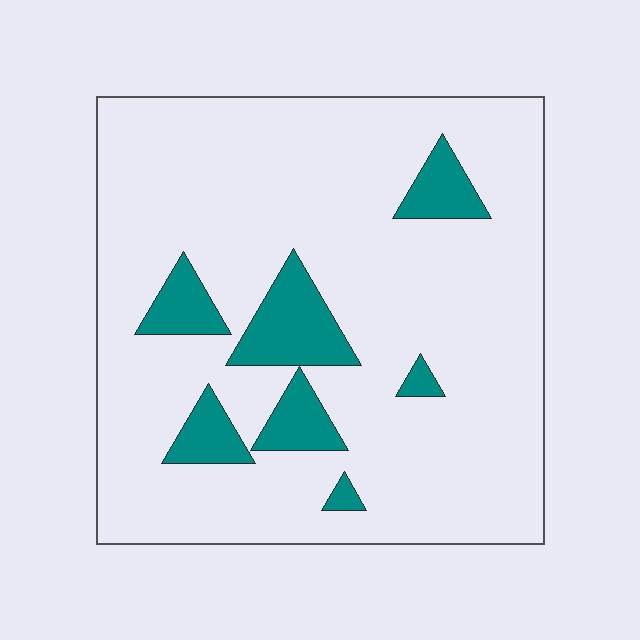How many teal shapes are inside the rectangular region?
7.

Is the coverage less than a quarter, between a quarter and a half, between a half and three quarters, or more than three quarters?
Less than a quarter.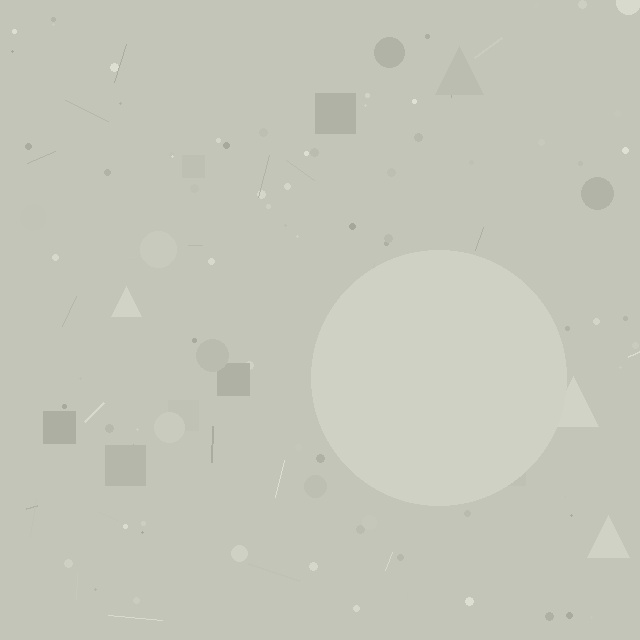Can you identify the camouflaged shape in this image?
The camouflaged shape is a circle.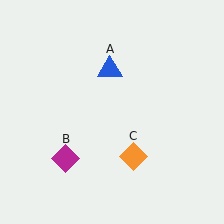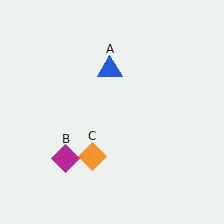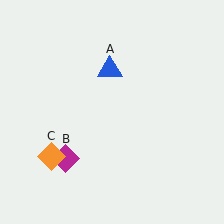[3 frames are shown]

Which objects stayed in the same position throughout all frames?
Blue triangle (object A) and magenta diamond (object B) remained stationary.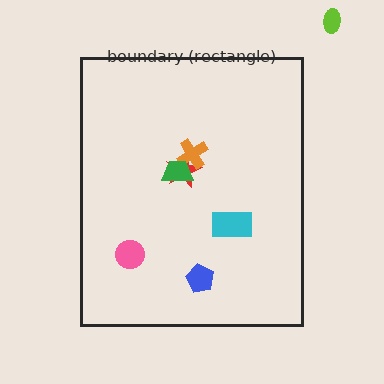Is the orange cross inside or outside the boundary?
Inside.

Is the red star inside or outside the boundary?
Inside.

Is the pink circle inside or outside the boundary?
Inside.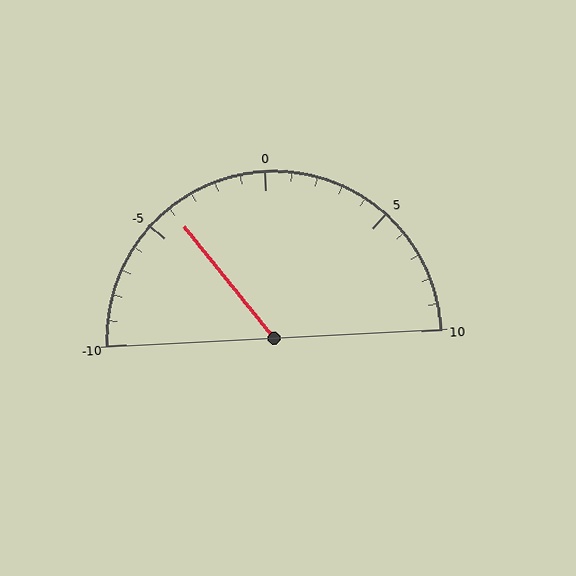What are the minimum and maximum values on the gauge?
The gauge ranges from -10 to 10.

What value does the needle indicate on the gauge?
The needle indicates approximately -4.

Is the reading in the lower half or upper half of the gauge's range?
The reading is in the lower half of the range (-10 to 10).